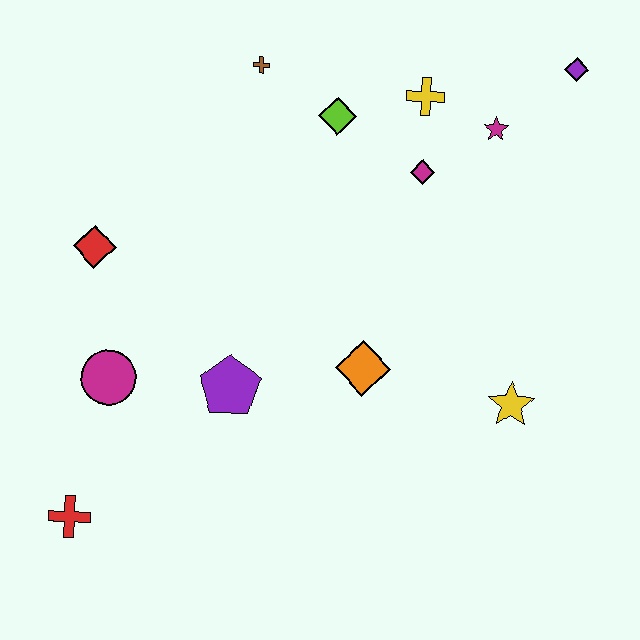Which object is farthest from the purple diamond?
The red cross is farthest from the purple diamond.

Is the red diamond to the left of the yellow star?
Yes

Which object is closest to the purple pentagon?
The magenta circle is closest to the purple pentagon.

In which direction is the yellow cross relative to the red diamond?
The yellow cross is to the right of the red diamond.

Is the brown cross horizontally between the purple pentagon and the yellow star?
Yes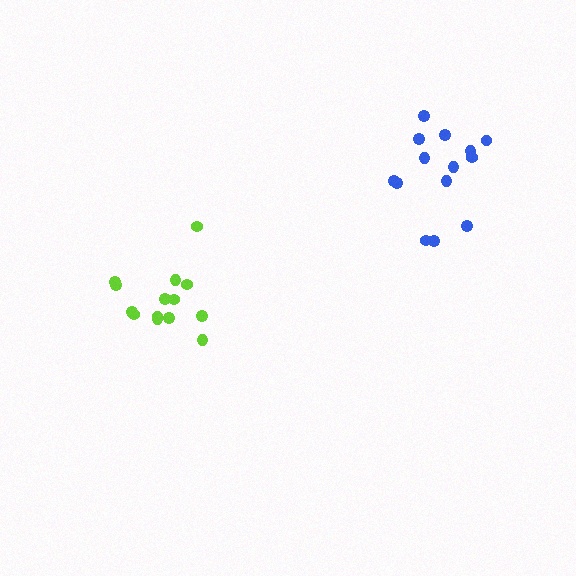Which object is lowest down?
The lime cluster is bottommost.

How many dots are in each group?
Group 1: 14 dots, Group 2: 14 dots (28 total).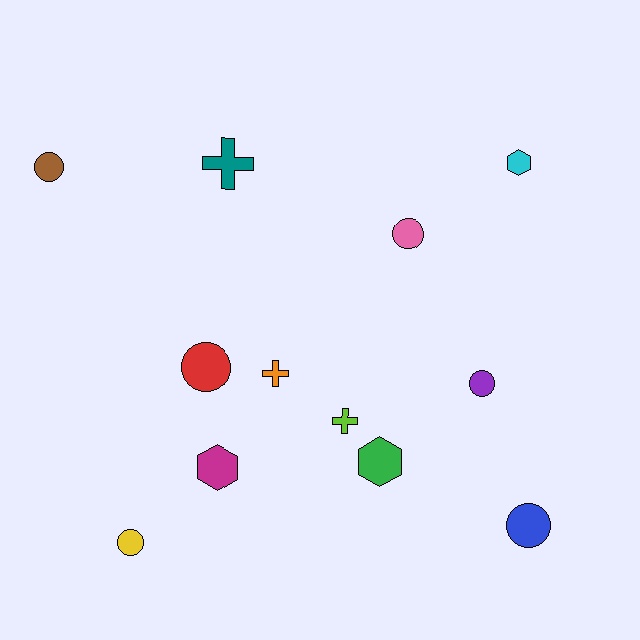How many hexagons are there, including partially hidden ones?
There are 3 hexagons.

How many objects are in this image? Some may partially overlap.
There are 12 objects.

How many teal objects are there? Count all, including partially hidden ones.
There is 1 teal object.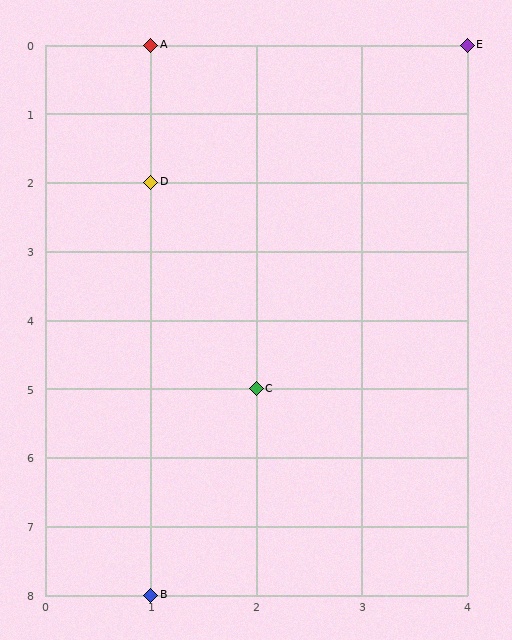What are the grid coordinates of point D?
Point D is at grid coordinates (1, 2).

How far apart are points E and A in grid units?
Points E and A are 3 columns apart.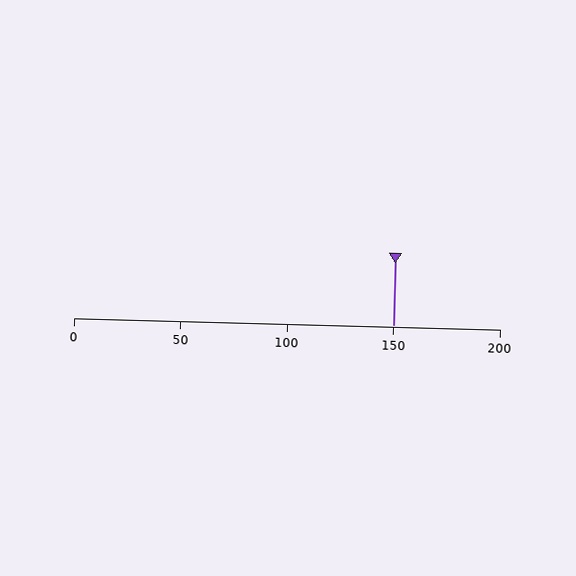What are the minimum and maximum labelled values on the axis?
The axis runs from 0 to 200.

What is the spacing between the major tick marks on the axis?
The major ticks are spaced 50 apart.